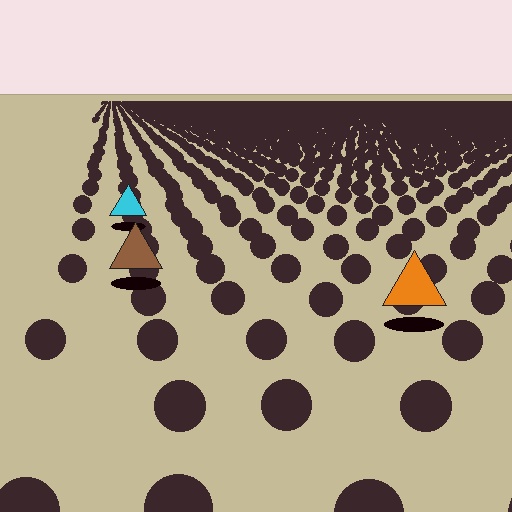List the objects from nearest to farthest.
From nearest to farthest: the orange triangle, the brown triangle, the cyan triangle.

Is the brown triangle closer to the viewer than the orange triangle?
No. The orange triangle is closer — you can tell from the texture gradient: the ground texture is coarser near it.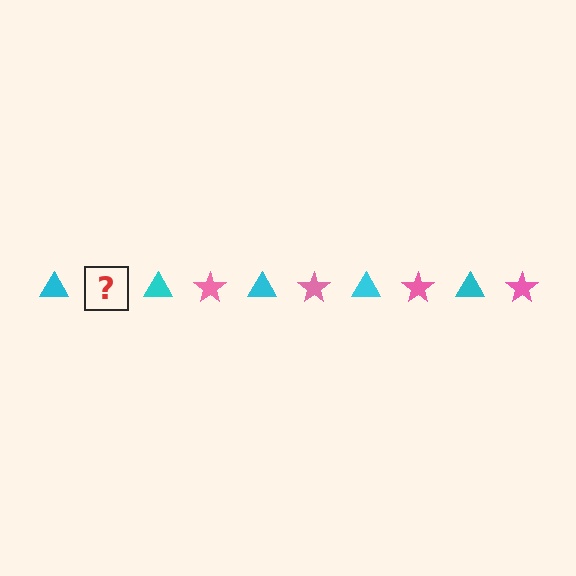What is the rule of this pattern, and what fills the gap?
The rule is that the pattern alternates between cyan triangle and pink star. The gap should be filled with a pink star.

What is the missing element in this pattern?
The missing element is a pink star.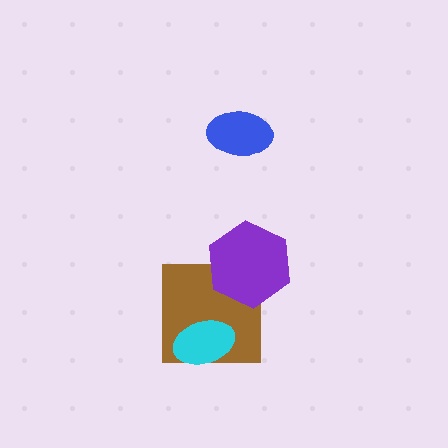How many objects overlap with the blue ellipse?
0 objects overlap with the blue ellipse.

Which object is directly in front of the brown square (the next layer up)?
The purple hexagon is directly in front of the brown square.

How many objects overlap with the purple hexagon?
1 object overlaps with the purple hexagon.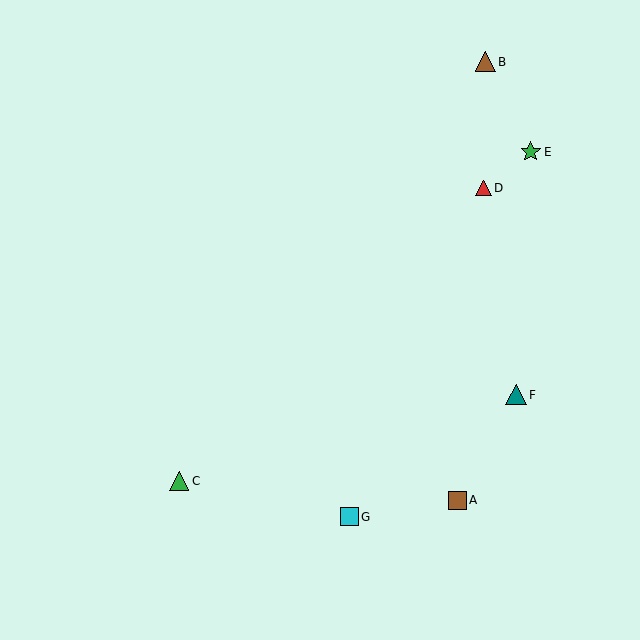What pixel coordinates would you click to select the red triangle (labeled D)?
Click at (483, 188) to select the red triangle D.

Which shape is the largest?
The teal triangle (labeled F) is the largest.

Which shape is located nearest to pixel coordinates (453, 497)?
The brown square (labeled A) at (458, 500) is nearest to that location.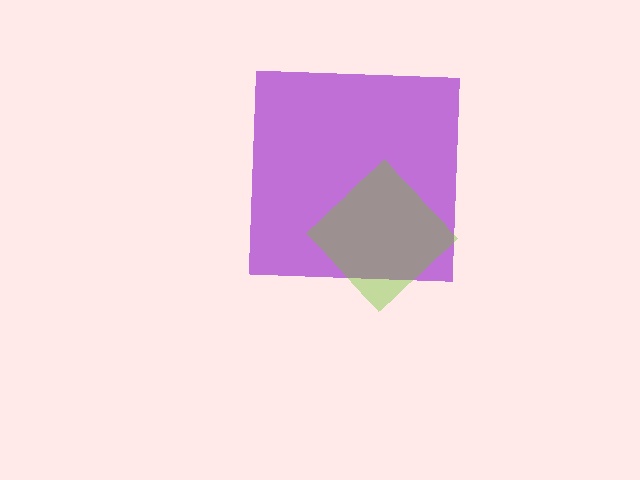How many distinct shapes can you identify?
There are 2 distinct shapes: a purple square, a lime diamond.